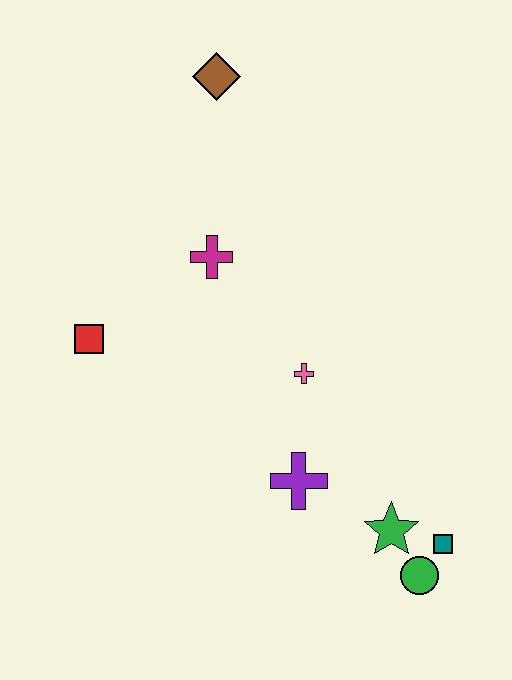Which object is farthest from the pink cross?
The brown diamond is farthest from the pink cross.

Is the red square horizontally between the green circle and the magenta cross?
No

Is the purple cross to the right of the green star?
No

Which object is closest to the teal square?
The green circle is closest to the teal square.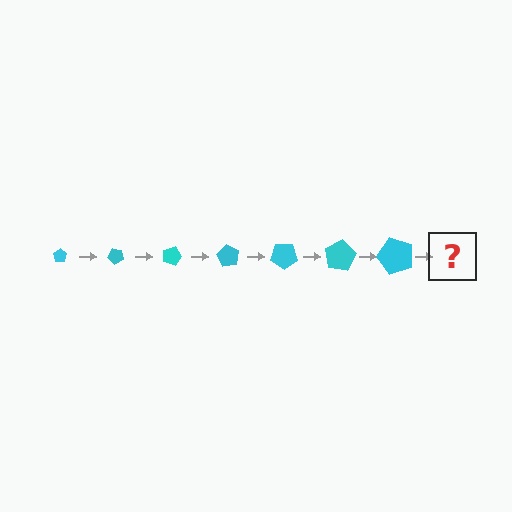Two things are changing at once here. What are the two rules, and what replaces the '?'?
The two rules are that the pentagon grows larger each step and it rotates 45 degrees each step. The '?' should be a pentagon, larger than the previous one and rotated 315 degrees from the start.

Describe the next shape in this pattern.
It should be a pentagon, larger than the previous one and rotated 315 degrees from the start.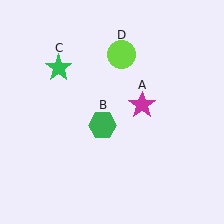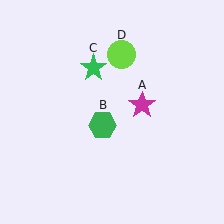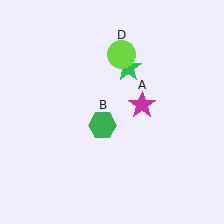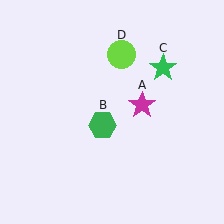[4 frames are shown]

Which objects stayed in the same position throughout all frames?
Magenta star (object A) and green hexagon (object B) and lime circle (object D) remained stationary.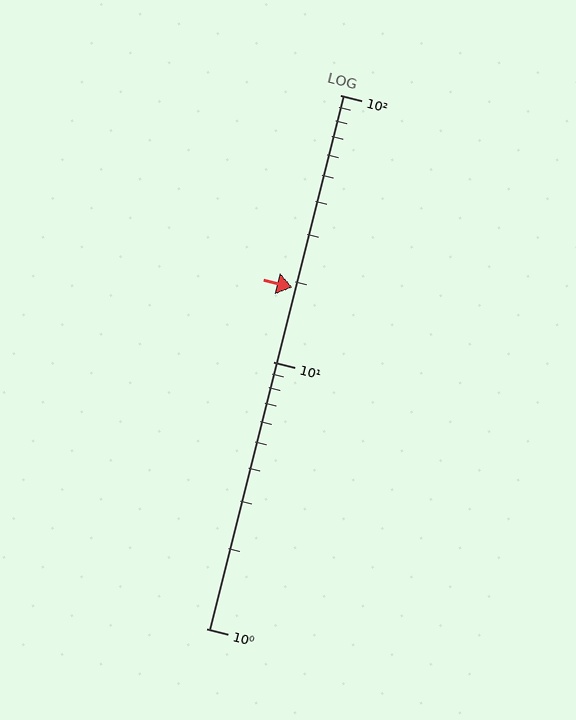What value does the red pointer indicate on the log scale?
The pointer indicates approximately 19.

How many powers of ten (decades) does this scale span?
The scale spans 2 decades, from 1 to 100.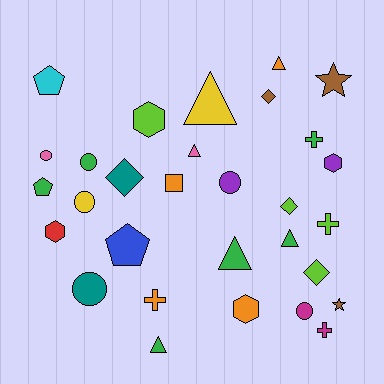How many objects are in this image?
There are 30 objects.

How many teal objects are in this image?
There are 2 teal objects.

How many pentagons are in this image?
There are 3 pentagons.